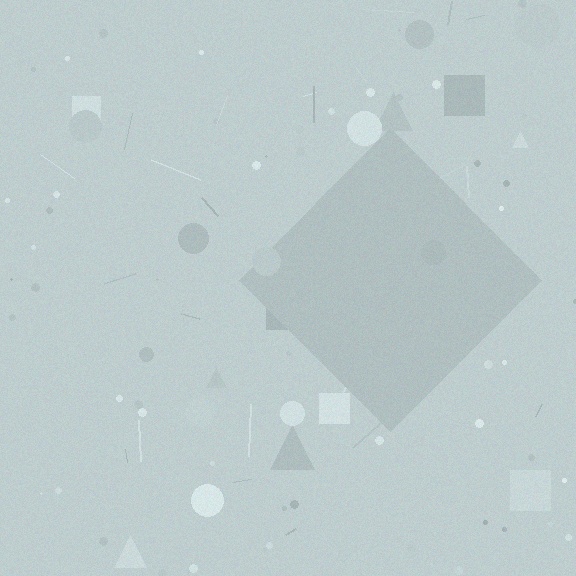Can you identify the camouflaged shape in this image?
The camouflaged shape is a diamond.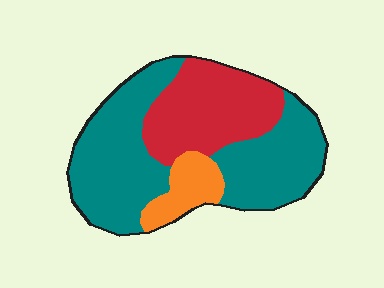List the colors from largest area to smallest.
From largest to smallest: teal, red, orange.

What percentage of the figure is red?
Red covers 30% of the figure.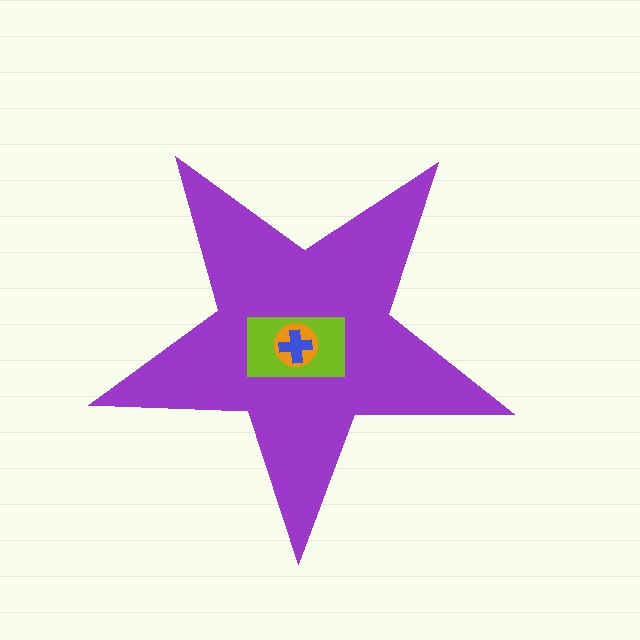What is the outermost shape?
The purple star.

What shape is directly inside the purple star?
The lime rectangle.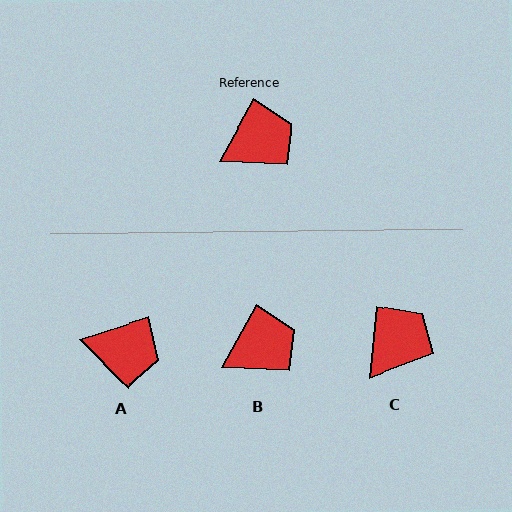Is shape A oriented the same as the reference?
No, it is off by about 43 degrees.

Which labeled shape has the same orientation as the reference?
B.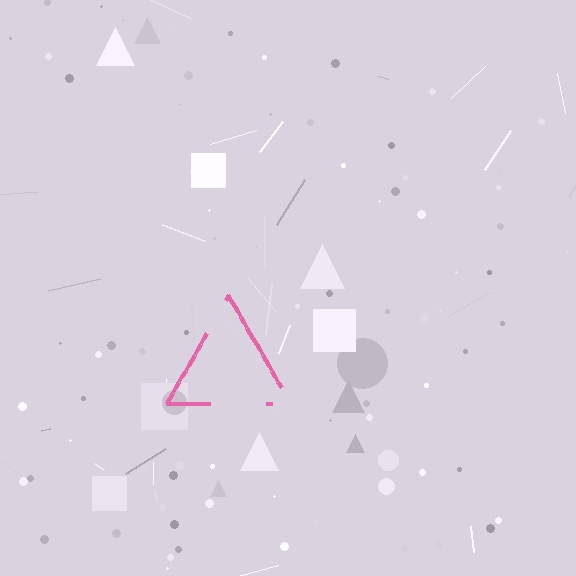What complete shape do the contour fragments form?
The contour fragments form a triangle.